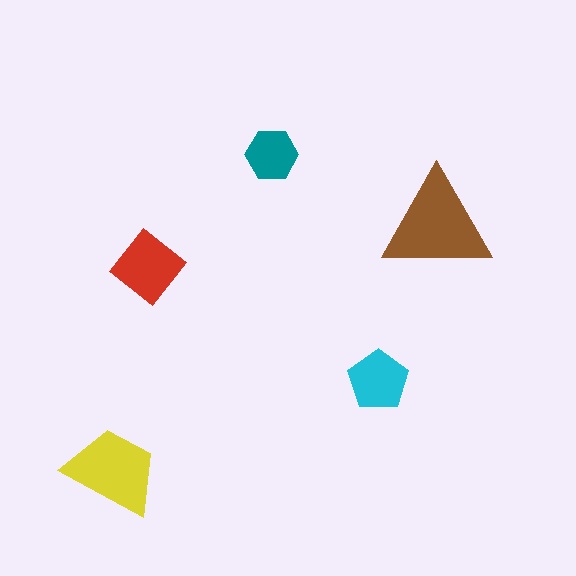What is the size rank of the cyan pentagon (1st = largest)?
4th.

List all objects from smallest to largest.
The teal hexagon, the cyan pentagon, the red diamond, the yellow trapezoid, the brown triangle.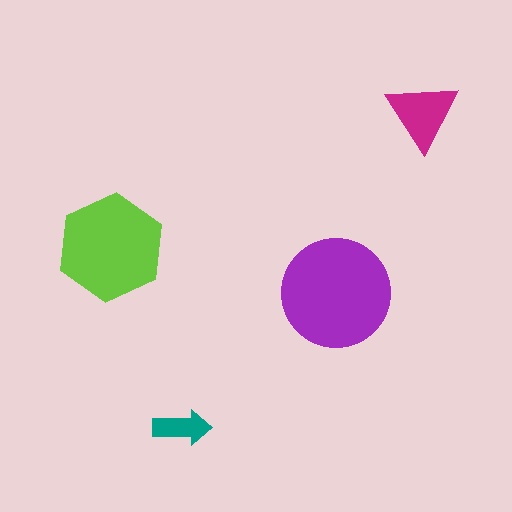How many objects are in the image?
There are 4 objects in the image.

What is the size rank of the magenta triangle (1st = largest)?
3rd.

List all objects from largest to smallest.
The purple circle, the lime hexagon, the magenta triangle, the teal arrow.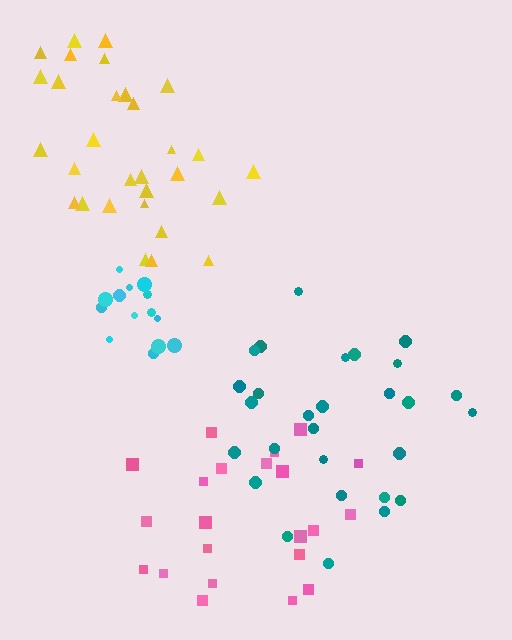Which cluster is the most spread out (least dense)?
Pink.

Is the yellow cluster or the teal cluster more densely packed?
Yellow.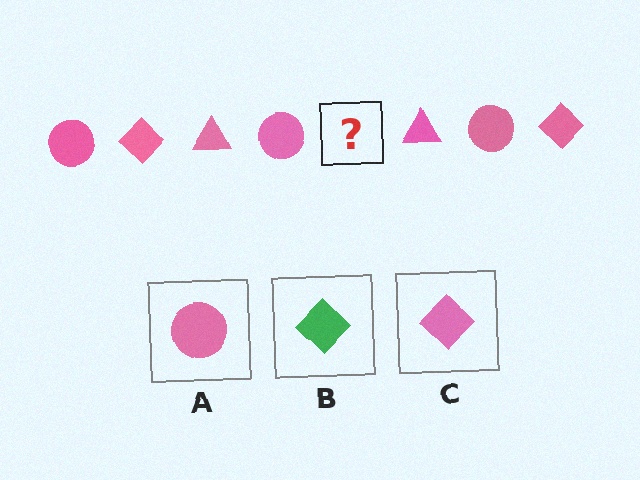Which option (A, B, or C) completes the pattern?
C.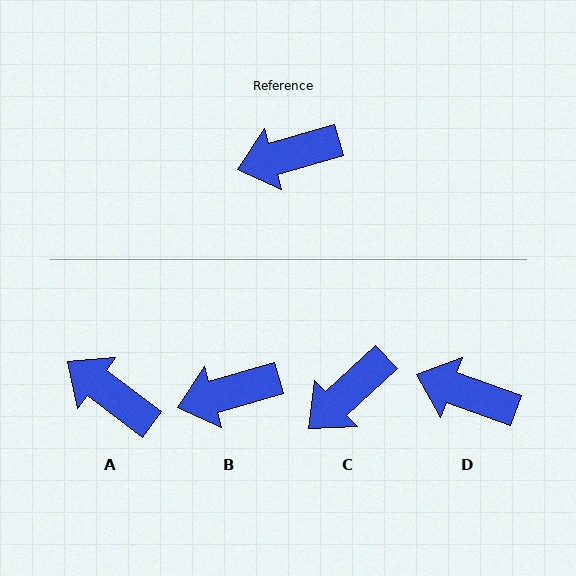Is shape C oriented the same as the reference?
No, it is off by about 27 degrees.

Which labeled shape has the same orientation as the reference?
B.